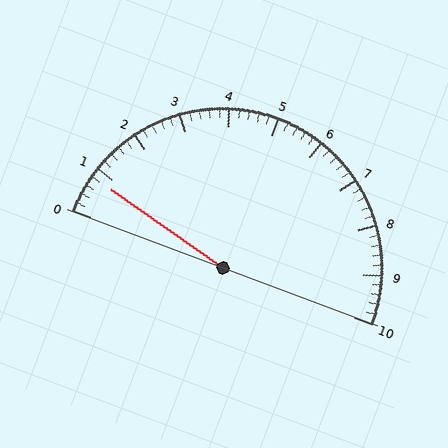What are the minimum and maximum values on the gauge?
The gauge ranges from 0 to 10.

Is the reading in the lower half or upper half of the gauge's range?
The reading is in the lower half of the range (0 to 10).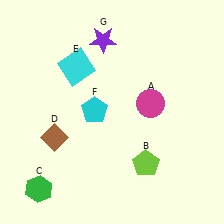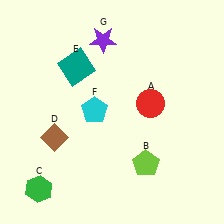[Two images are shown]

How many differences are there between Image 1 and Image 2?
There are 2 differences between the two images.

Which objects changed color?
A changed from magenta to red. E changed from cyan to teal.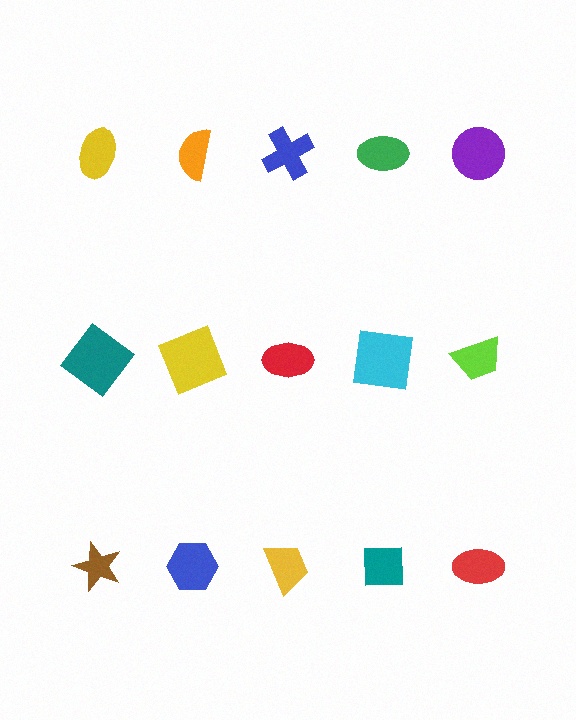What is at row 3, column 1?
A brown star.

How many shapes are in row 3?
5 shapes.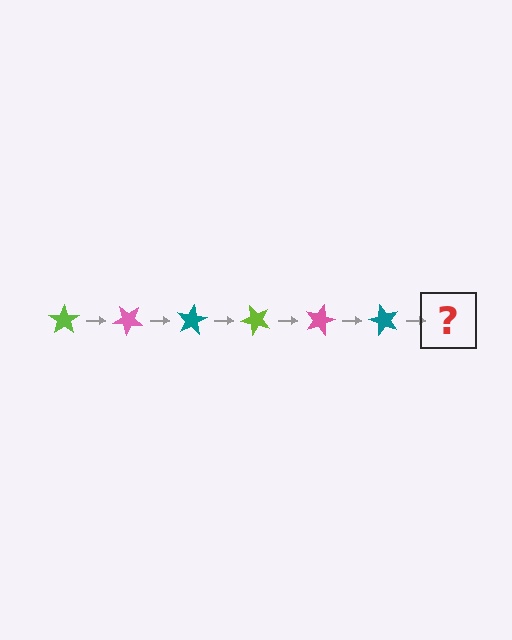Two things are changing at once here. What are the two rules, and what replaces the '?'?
The two rules are that it rotates 40 degrees each step and the color cycles through lime, pink, and teal. The '?' should be a lime star, rotated 240 degrees from the start.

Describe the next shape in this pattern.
It should be a lime star, rotated 240 degrees from the start.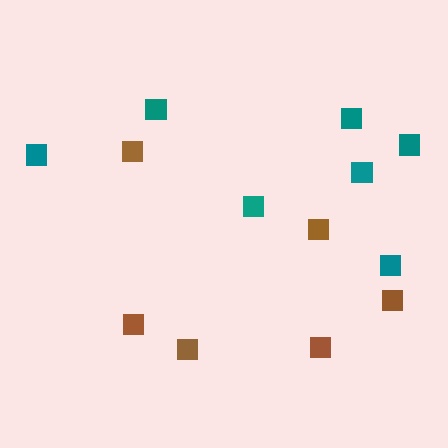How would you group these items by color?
There are 2 groups: one group of teal squares (7) and one group of brown squares (6).